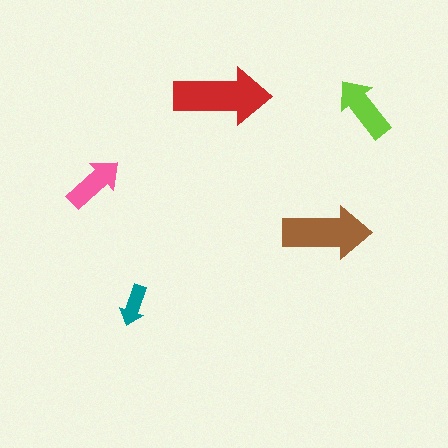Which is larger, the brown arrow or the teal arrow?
The brown one.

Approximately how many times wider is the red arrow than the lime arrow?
About 1.5 times wider.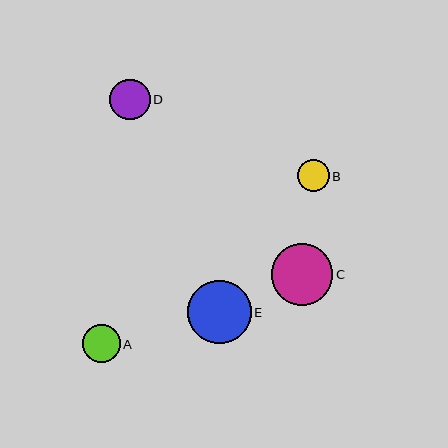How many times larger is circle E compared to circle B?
Circle E is approximately 2.0 times the size of circle B.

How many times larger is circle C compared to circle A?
Circle C is approximately 1.6 times the size of circle A.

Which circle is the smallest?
Circle B is the smallest with a size of approximately 32 pixels.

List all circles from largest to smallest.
From largest to smallest: E, C, D, A, B.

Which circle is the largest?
Circle E is the largest with a size of approximately 63 pixels.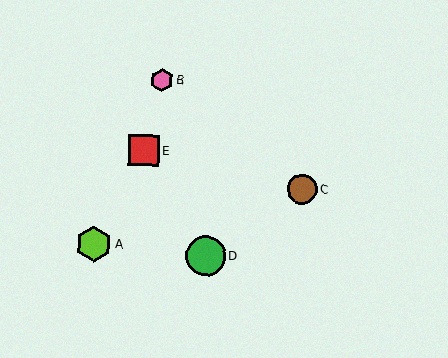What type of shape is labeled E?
Shape E is a red square.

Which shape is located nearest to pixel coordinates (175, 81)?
The pink hexagon (labeled B) at (162, 80) is nearest to that location.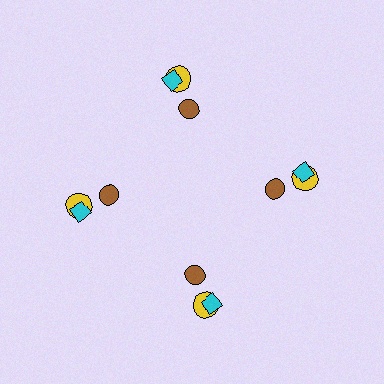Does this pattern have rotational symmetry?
Yes, this pattern has 4-fold rotational symmetry. It looks the same after rotating 90 degrees around the center.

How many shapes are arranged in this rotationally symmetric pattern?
There are 12 shapes, arranged in 4 groups of 3.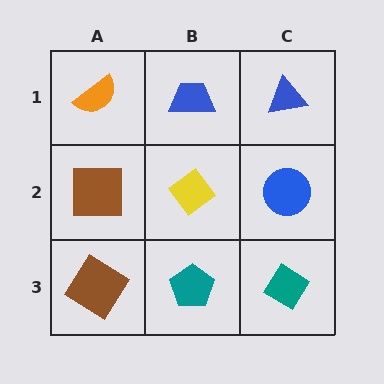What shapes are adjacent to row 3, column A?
A brown square (row 2, column A), a teal pentagon (row 3, column B).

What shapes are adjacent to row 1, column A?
A brown square (row 2, column A), a blue trapezoid (row 1, column B).